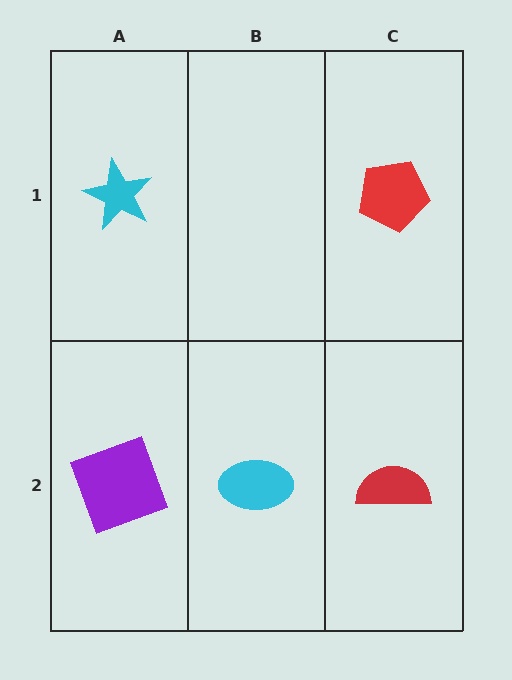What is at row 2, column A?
A purple square.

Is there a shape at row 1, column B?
No, that cell is empty.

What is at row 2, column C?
A red semicircle.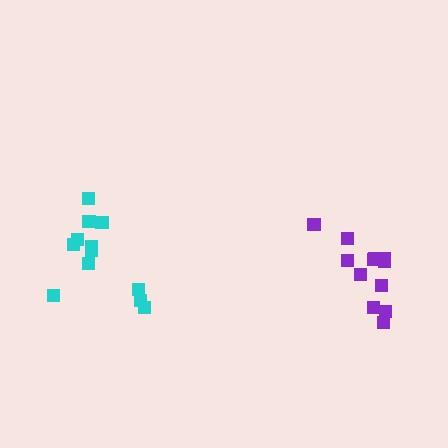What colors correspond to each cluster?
The clusters are colored: cyan, purple.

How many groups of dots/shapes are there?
There are 2 groups.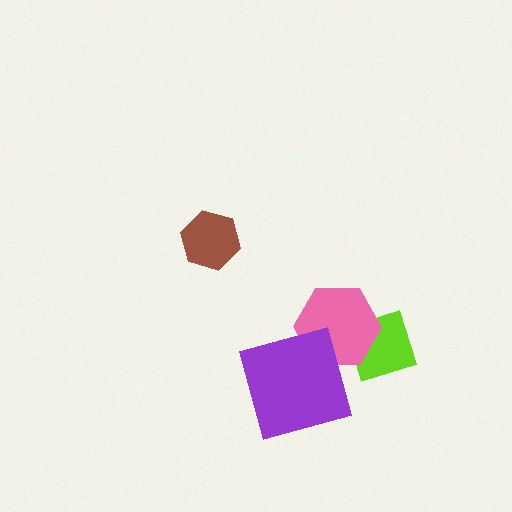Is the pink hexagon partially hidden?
Yes, it is partially covered by another shape.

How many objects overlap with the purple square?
1 object overlaps with the purple square.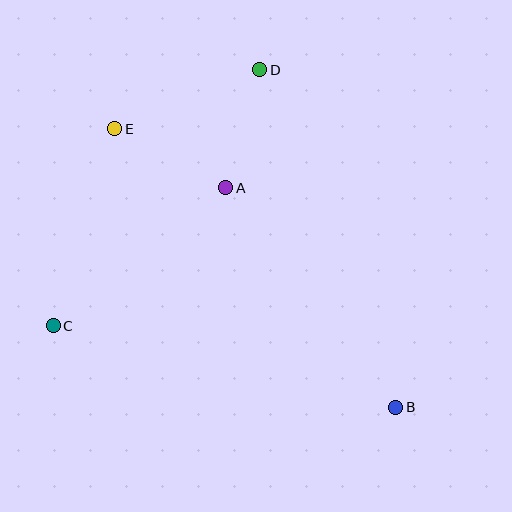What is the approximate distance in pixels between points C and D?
The distance between C and D is approximately 329 pixels.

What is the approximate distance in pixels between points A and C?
The distance between A and C is approximately 221 pixels.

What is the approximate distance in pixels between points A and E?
The distance between A and E is approximately 126 pixels.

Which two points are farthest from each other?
Points B and E are farthest from each other.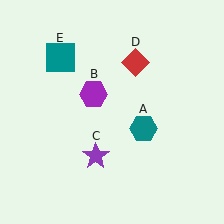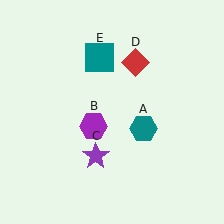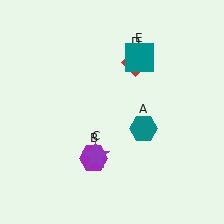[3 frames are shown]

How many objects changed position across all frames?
2 objects changed position: purple hexagon (object B), teal square (object E).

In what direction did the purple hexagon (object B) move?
The purple hexagon (object B) moved down.